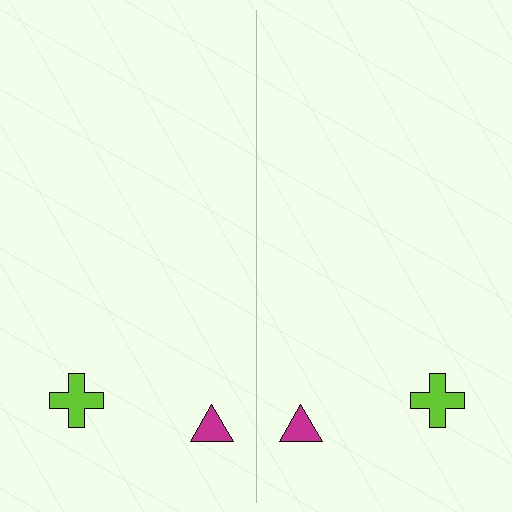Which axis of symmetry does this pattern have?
The pattern has a vertical axis of symmetry running through the center of the image.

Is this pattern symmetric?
Yes, this pattern has bilateral (reflection) symmetry.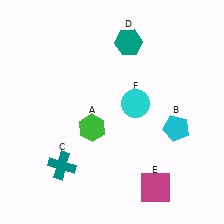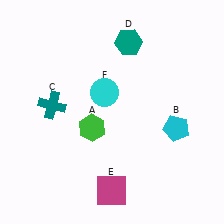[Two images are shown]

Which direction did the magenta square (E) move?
The magenta square (E) moved left.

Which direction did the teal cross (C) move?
The teal cross (C) moved up.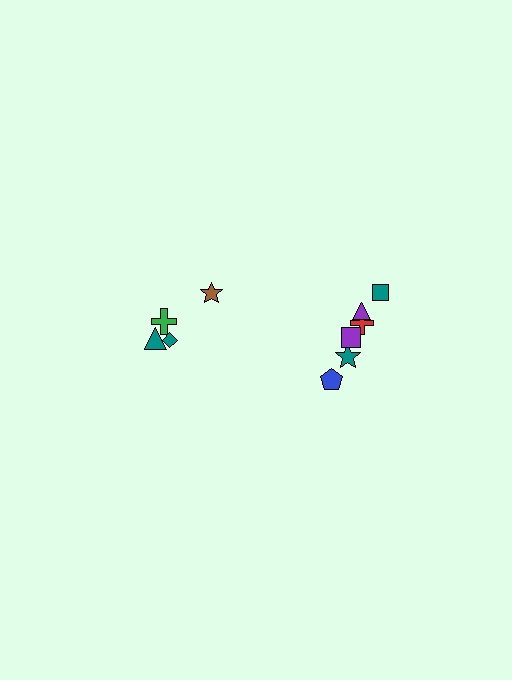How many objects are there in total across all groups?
There are 10 objects.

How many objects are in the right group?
There are 6 objects.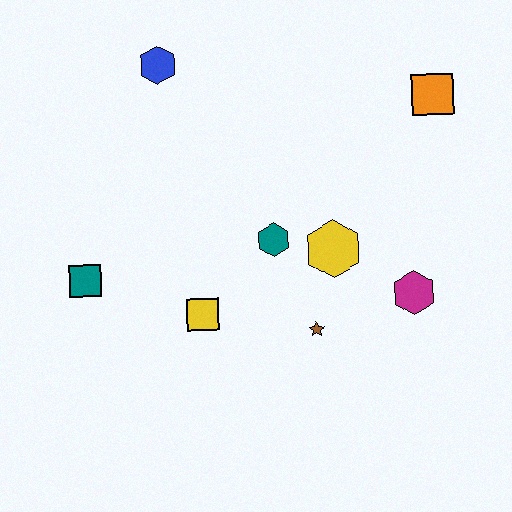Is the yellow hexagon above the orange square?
No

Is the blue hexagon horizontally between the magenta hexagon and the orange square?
No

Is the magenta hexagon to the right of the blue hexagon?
Yes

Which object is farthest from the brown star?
The blue hexagon is farthest from the brown star.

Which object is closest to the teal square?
The yellow square is closest to the teal square.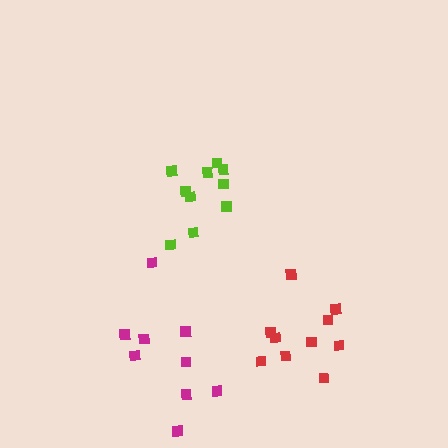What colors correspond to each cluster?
The clusters are colored: lime, magenta, red.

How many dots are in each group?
Group 1: 10 dots, Group 2: 9 dots, Group 3: 10 dots (29 total).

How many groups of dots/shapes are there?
There are 3 groups.